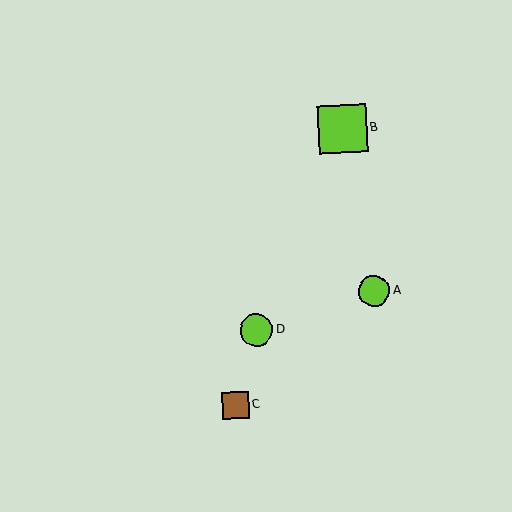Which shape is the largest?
The lime square (labeled B) is the largest.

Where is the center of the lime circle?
The center of the lime circle is at (257, 330).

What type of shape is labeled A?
Shape A is a lime circle.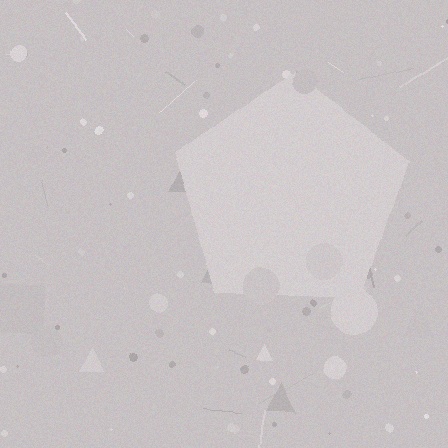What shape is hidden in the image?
A pentagon is hidden in the image.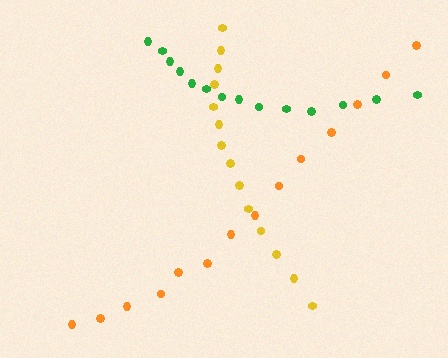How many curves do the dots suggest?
There are 3 distinct paths.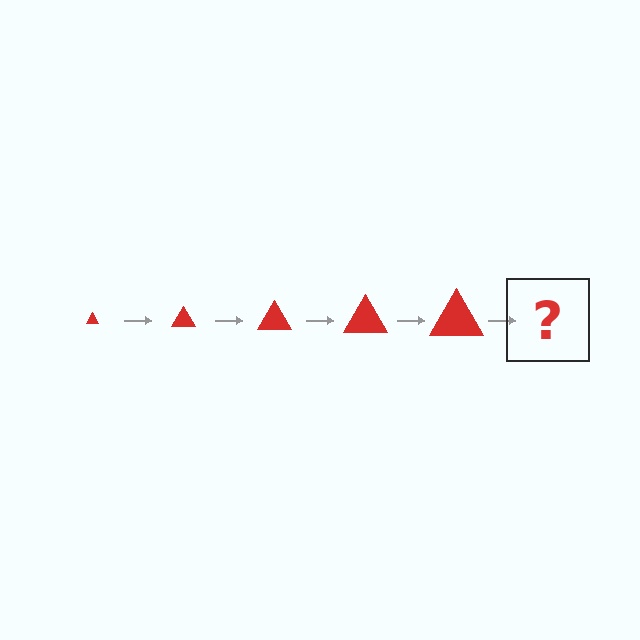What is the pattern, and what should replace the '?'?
The pattern is that the triangle gets progressively larger each step. The '?' should be a red triangle, larger than the previous one.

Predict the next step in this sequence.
The next step is a red triangle, larger than the previous one.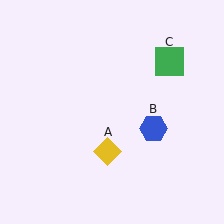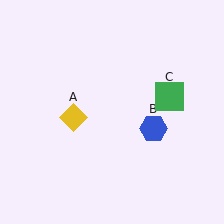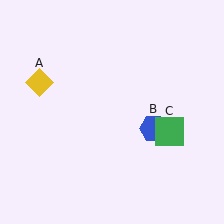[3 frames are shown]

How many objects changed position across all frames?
2 objects changed position: yellow diamond (object A), green square (object C).